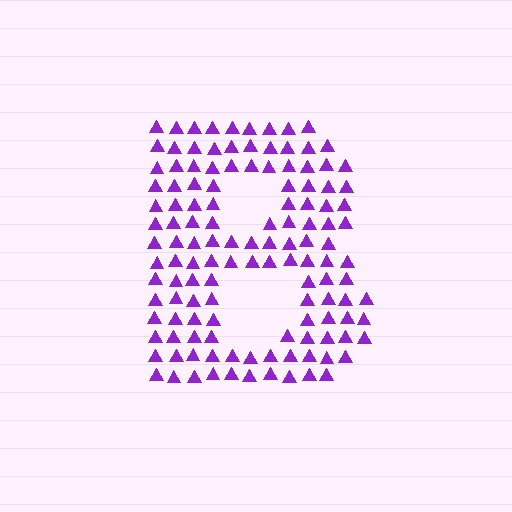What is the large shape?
The large shape is the letter B.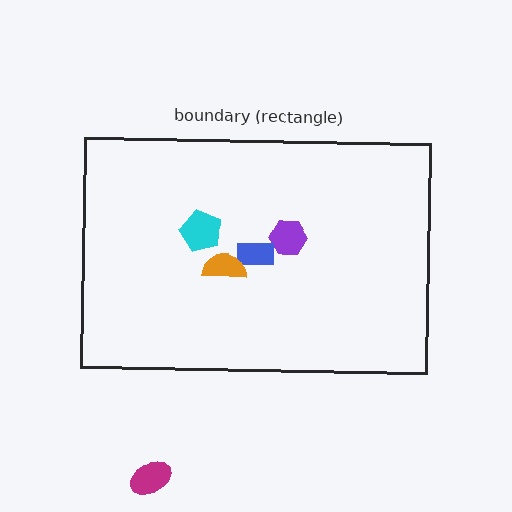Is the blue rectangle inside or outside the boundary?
Inside.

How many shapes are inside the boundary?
4 inside, 1 outside.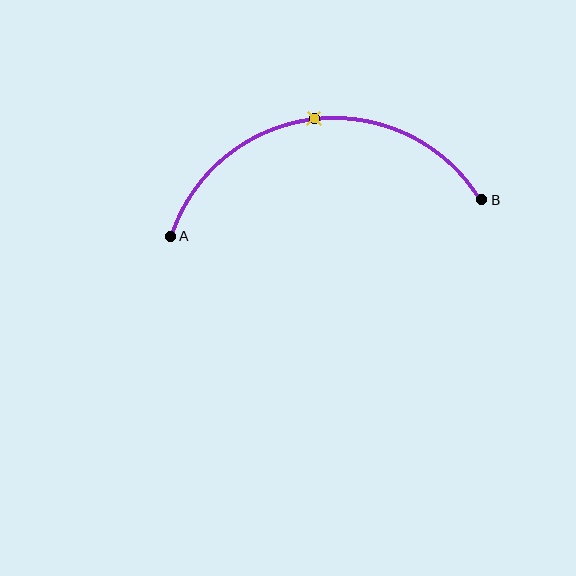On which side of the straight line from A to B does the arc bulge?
The arc bulges above the straight line connecting A and B.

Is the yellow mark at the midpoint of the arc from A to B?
Yes. The yellow mark lies on the arc at equal arc-length from both A and B — it is the arc midpoint.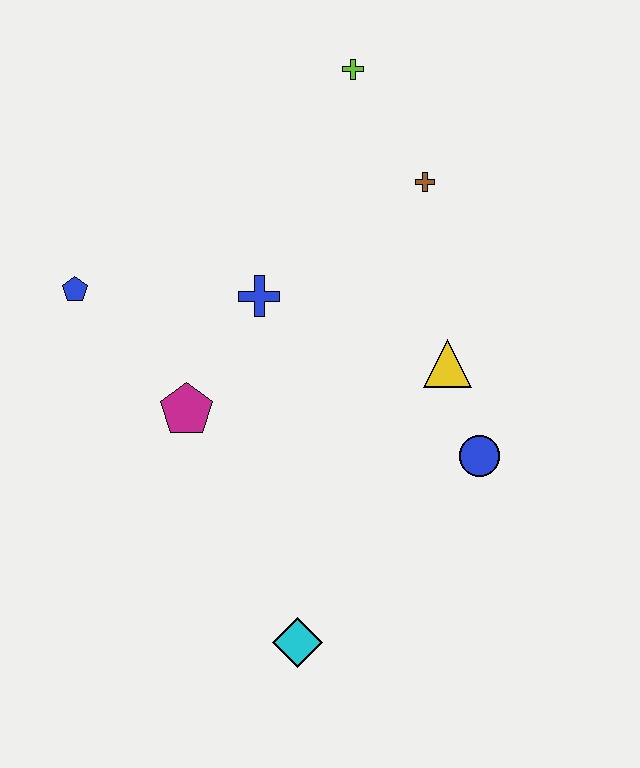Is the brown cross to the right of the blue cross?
Yes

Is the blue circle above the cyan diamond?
Yes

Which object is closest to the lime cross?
The brown cross is closest to the lime cross.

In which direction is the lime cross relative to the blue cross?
The lime cross is above the blue cross.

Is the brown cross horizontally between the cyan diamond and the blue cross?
No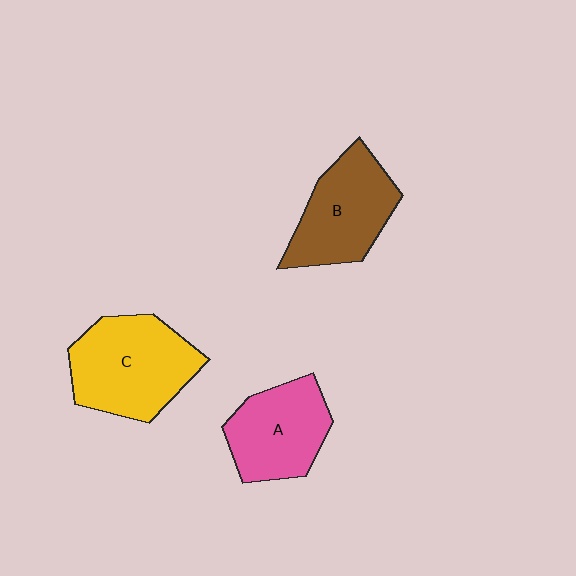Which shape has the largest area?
Shape C (yellow).